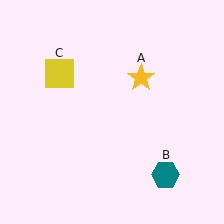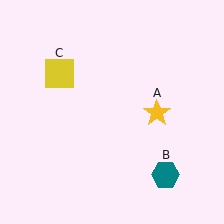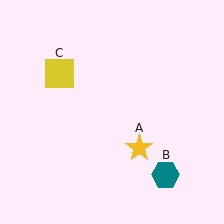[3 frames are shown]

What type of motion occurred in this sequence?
The yellow star (object A) rotated clockwise around the center of the scene.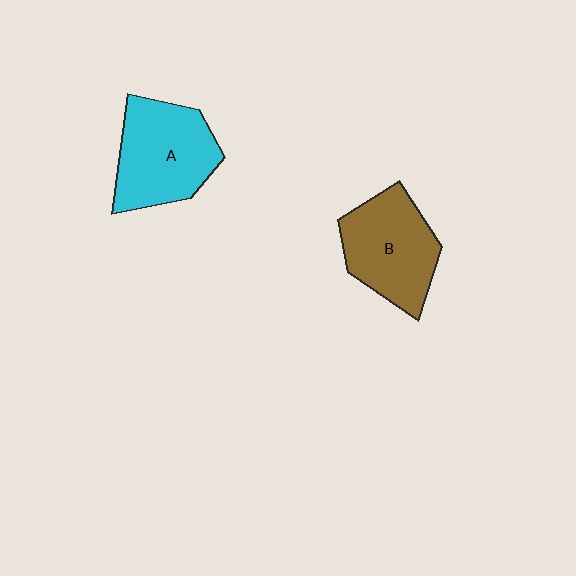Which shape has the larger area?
Shape A (cyan).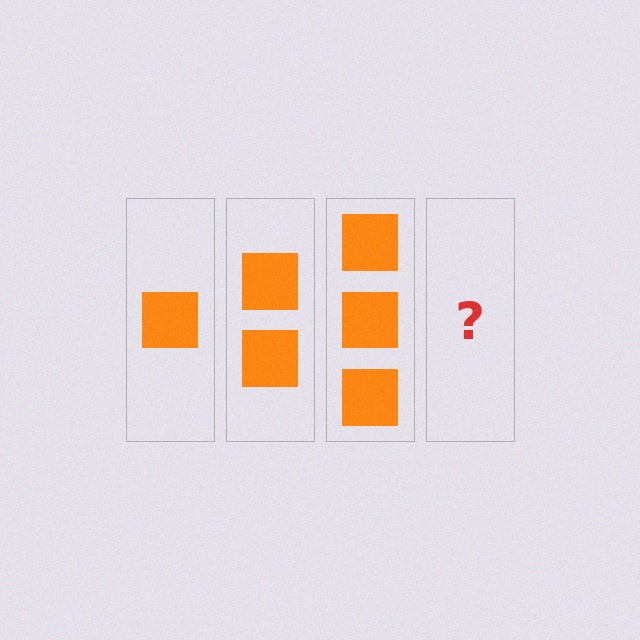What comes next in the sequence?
The next element should be 4 squares.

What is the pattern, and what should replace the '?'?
The pattern is that each step adds one more square. The '?' should be 4 squares.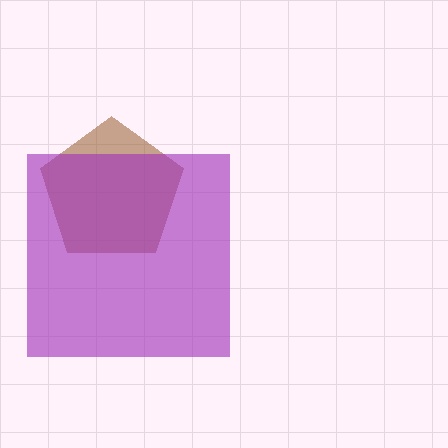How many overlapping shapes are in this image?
There are 2 overlapping shapes in the image.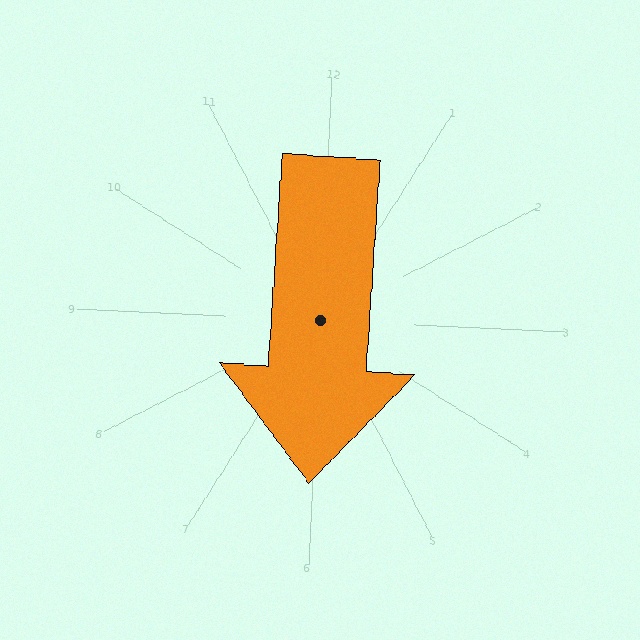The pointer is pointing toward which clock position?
Roughly 6 o'clock.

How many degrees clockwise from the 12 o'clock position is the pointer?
Approximately 181 degrees.